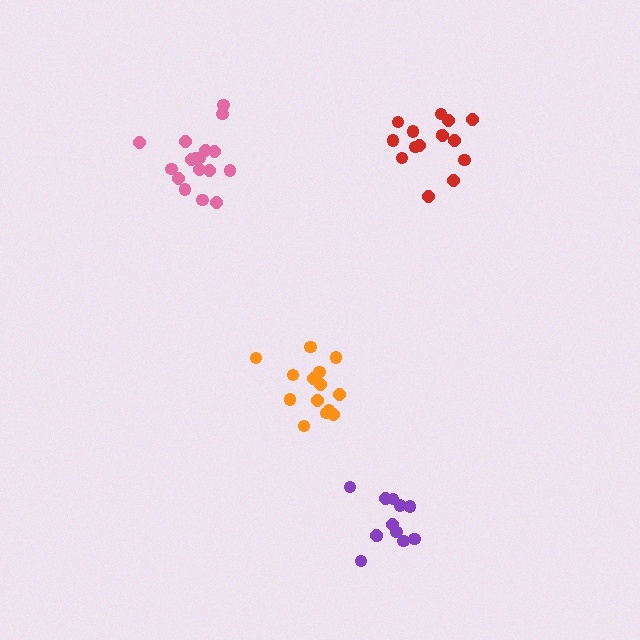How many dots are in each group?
Group 1: 12 dots, Group 2: 14 dots, Group 3: 15 dots, Group 4: 17 dots (58 total).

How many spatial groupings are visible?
There are 4 spatial groupings.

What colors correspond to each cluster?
The clusters are colored: purple, orange, red, pink.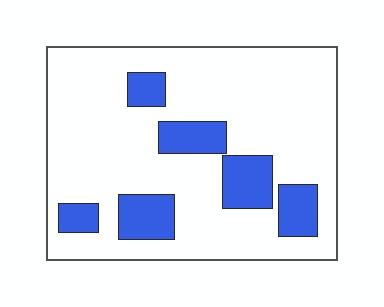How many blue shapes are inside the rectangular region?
6.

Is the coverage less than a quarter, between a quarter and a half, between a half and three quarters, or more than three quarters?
Less than a quarter.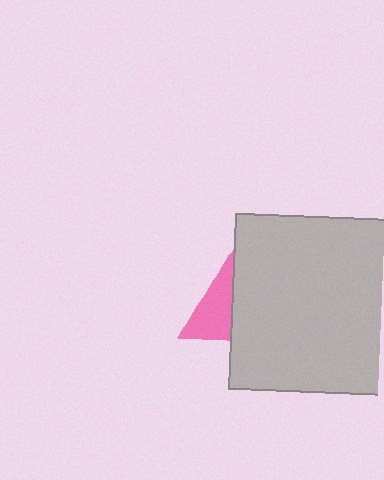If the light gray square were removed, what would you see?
You would see the complete pink triangle.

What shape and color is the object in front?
The object in front is a light gray square.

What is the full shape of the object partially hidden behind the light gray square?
The partially hidden object is a pink triangle.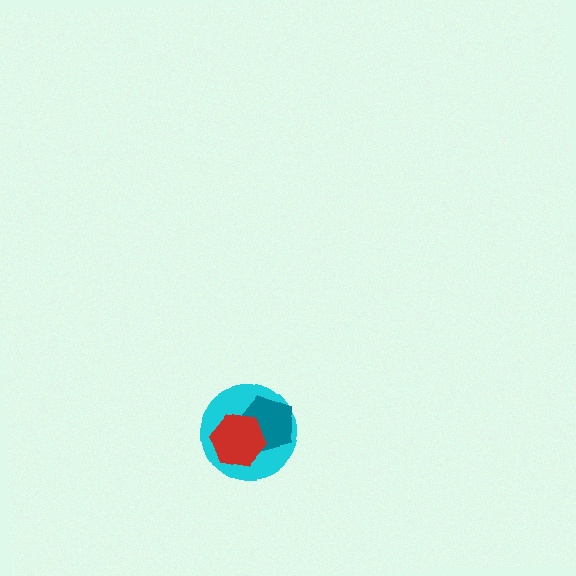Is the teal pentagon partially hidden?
Yes, it is partially covered by another shape.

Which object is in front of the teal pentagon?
The red hexagon is in front of the teal pentagon.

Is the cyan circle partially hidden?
Yes, it is partially covered by another shape.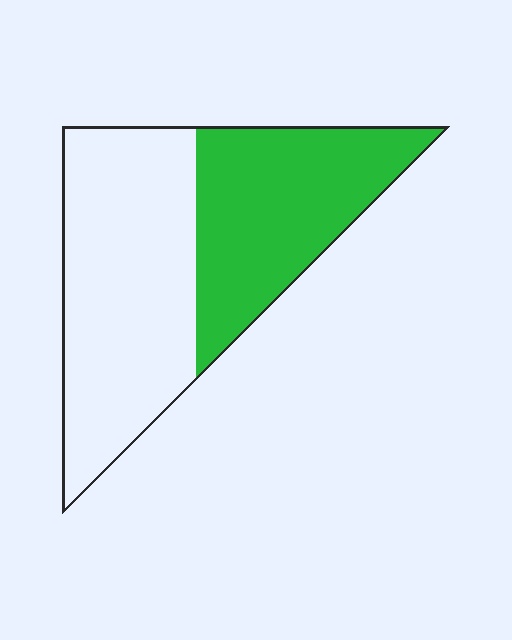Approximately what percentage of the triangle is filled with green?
Approximately 45%.